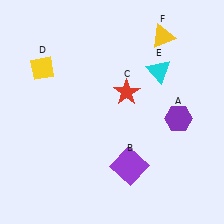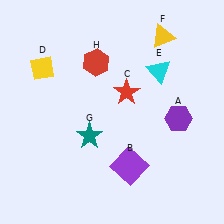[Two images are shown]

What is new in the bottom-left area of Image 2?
A teal star (G) was added in the bottom-left area of Image 2.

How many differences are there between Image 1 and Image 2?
There are 2 differences between the two images.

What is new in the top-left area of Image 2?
A red hexagon (H) was added in the top-left area of Image 2.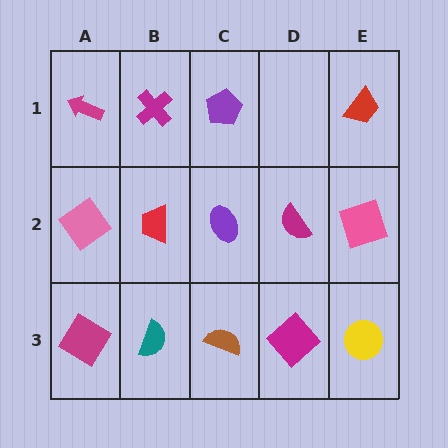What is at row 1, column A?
A magenta arrow.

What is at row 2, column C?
A purple ellipse.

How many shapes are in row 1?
4 shapes.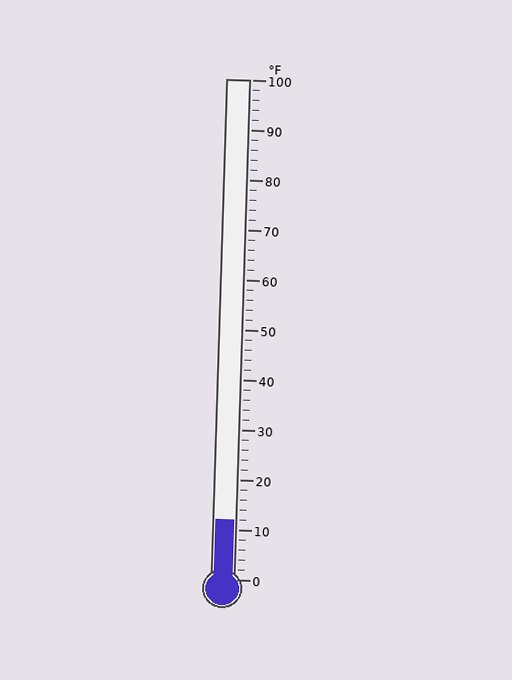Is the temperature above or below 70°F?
The temperature is below 70°F.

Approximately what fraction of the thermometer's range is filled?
The thermometer is filled to approximately 10% of its range.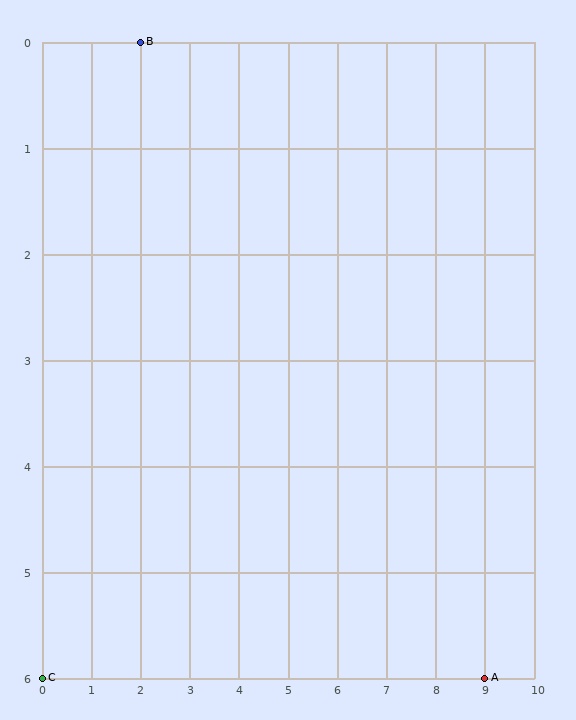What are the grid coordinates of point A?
Point A is at grid coordinates (9, 6).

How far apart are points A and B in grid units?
Points A and B are 7 columns and 6 rows apart (about 9.2 grid units diagonally).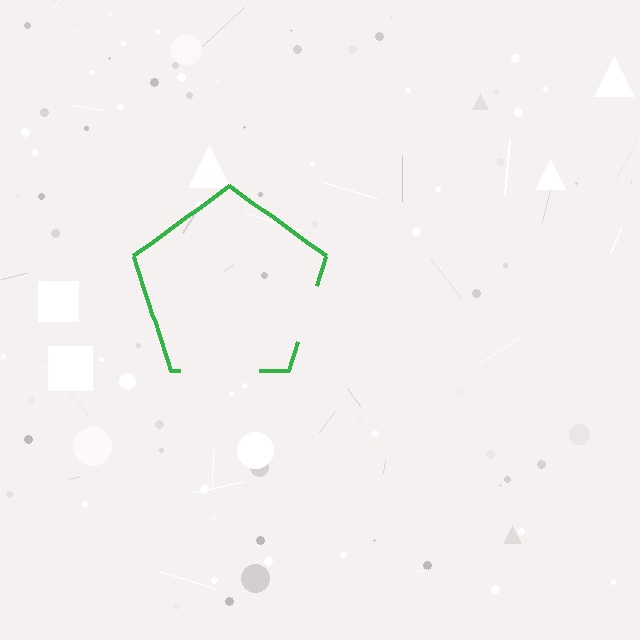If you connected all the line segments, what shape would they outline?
They would outline a pentagon.